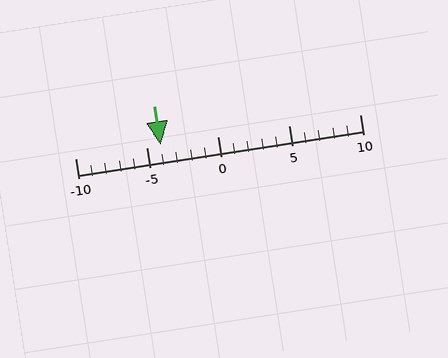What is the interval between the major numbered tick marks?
The major tick marks are spaced 5 units apart.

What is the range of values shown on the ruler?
The ruler shows values from -10 to 10.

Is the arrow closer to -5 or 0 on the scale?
The arrow is closer to -5.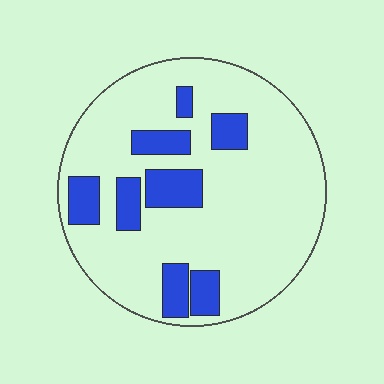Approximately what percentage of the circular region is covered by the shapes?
Approximately 20%.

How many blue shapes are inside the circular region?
8.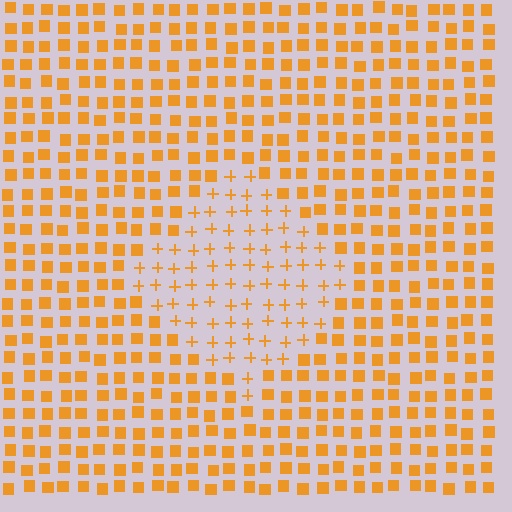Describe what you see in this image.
The image is filled with small orange elements arranged in a uniform grid. A diamond-shaped region contains plus signs, while the surrounding area contains squares. The boundary is defined purely by the change in element shape.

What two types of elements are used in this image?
The image uses plus signs inside the diamond region and squares outside it.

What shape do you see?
I see a diamond.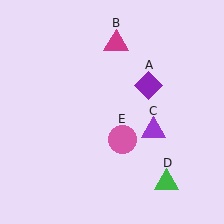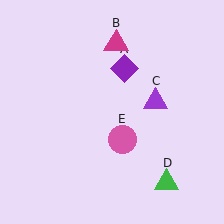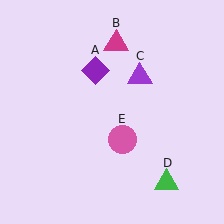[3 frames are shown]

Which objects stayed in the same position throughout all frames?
Magenta triangle (object B) and green triangle (object D) and pink circle (object E) remained stationary.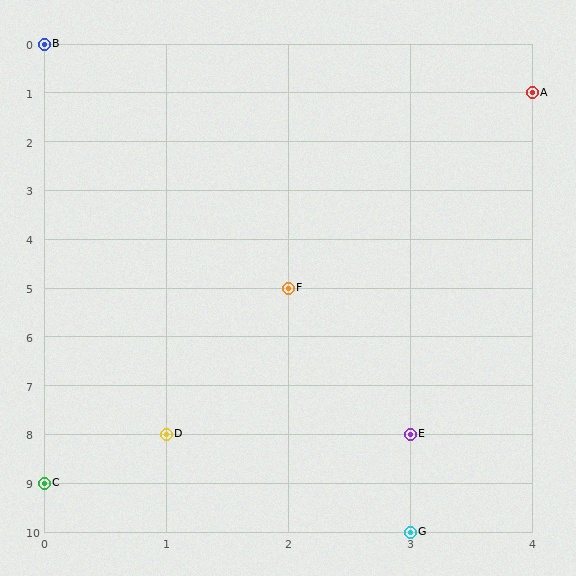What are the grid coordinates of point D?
Point D is at grid coordinates (1, 8).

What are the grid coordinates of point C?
Point C is at grid coordinates (0, 9).